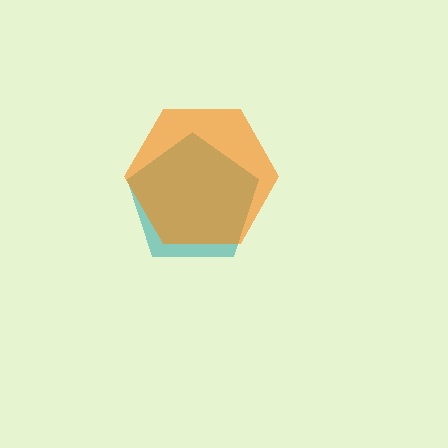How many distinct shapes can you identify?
There are 2 distinct shapes: a teal pentagon, an orange hexagon.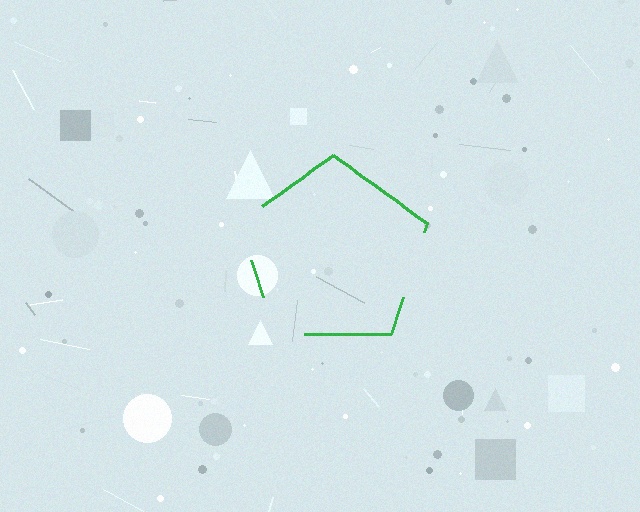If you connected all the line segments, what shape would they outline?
They would outline a pentagon.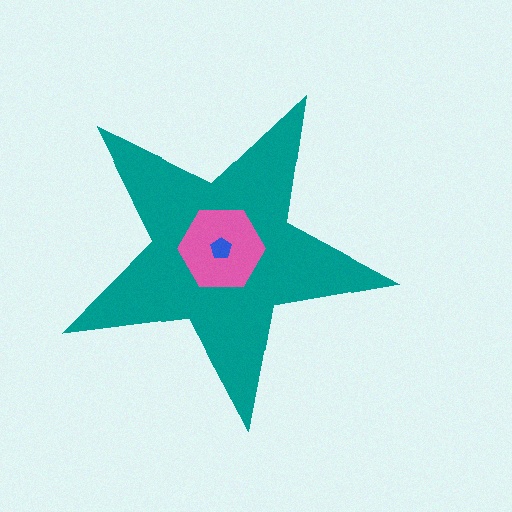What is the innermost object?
The blue pentagon.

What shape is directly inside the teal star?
The pink hexagon.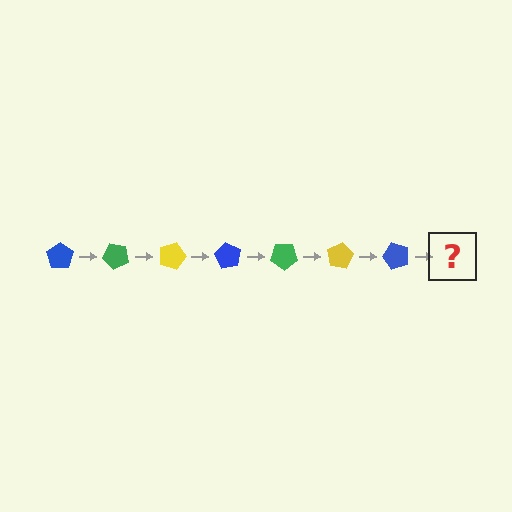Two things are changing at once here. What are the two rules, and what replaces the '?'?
The two rules are that it rotates 45 degrees each step and the color cycles through blue, green, and yellow. The '?' should be a green pentagon, rotated 315 degrees from the start.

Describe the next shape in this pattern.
It should be a green pentagon, rotated 315 degrees from the start.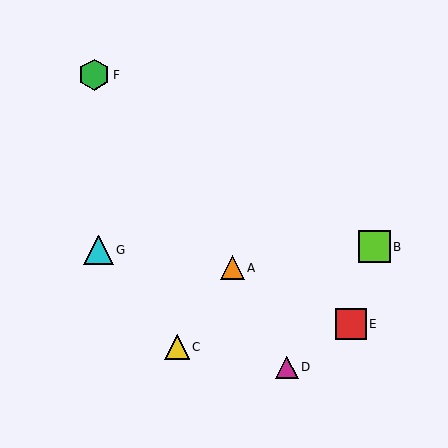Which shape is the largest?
The lime square (labeled B) is the largest.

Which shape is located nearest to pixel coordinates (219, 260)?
The orange triangle (labeled A) at (232, 268) is nearest to that location.